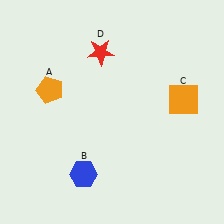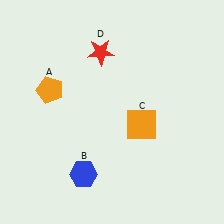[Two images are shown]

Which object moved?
The orange square (C) moved left.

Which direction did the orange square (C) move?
The orange square (C) moved left.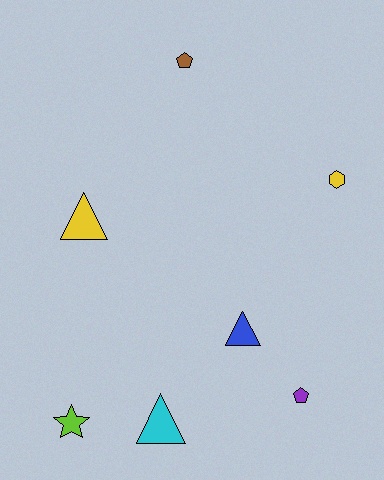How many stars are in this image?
There is 1 star.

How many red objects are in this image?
There are no red objects.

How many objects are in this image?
There are 7 objects.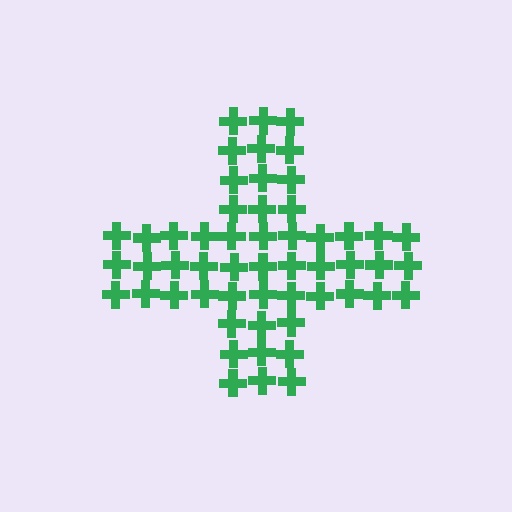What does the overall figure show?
The overall figure shows a cross.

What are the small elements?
The small elements are crosses.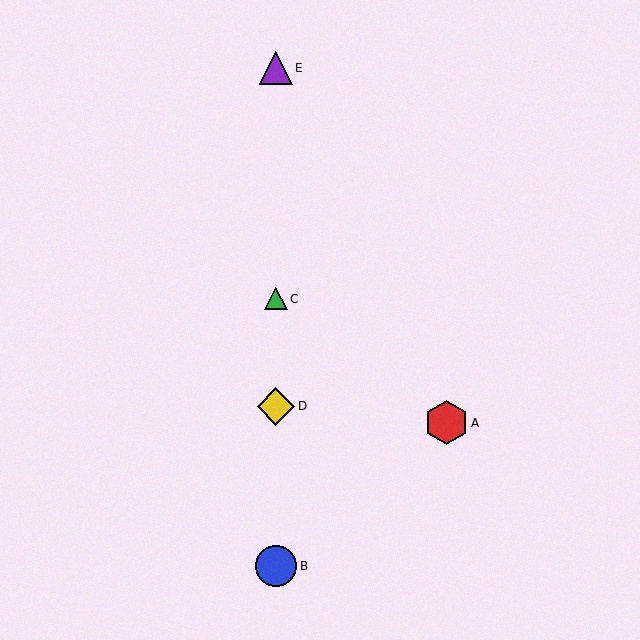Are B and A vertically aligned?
No, B is at x≈276 and A is at x≈446.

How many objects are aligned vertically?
4 objects (B, C, D, E) are aligned vertically.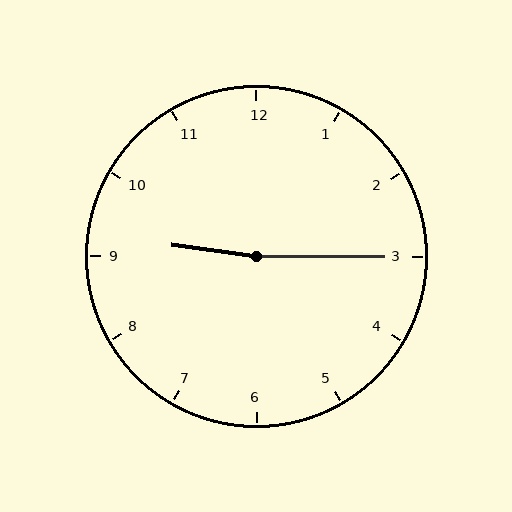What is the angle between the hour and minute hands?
Approximately 172 degrees.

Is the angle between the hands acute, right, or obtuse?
It is obtuse.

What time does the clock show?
9:15.